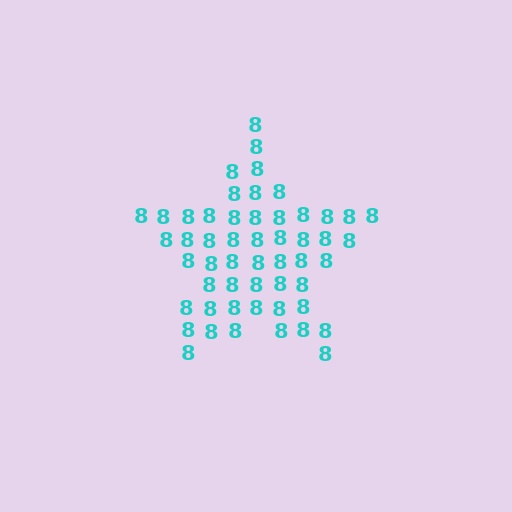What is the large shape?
The large shape is a star.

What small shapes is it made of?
It is made of small digit 8's.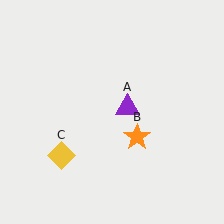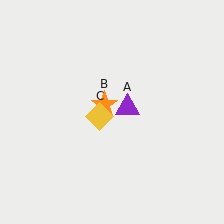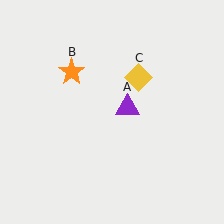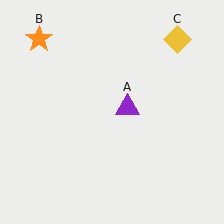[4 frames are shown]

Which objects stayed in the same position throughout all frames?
Purple triangle (object A) remained stationary.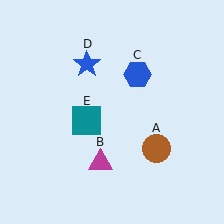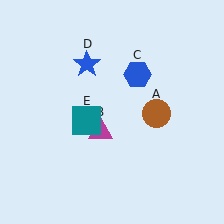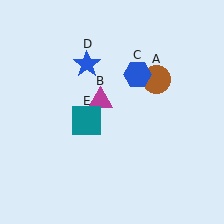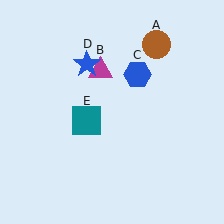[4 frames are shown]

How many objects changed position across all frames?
2 objects changed position: brown circle (object A), magenta triangle (object B).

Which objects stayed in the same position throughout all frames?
Blue hexagon (object C) and blue star (object D) and teal square (object E) remained stationary.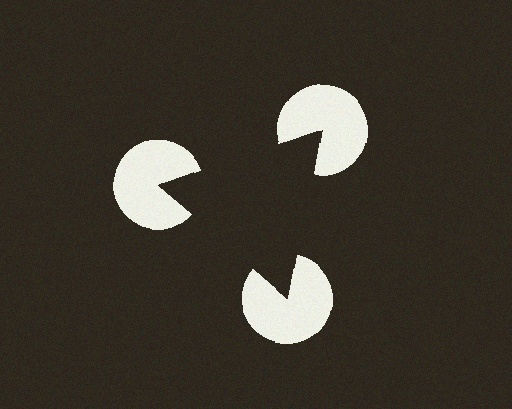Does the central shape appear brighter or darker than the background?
It typically appears slightly darker than the background, even though no actual brightness change is drawn.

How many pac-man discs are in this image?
There are 3 — one at each vertex of the illusory triangle.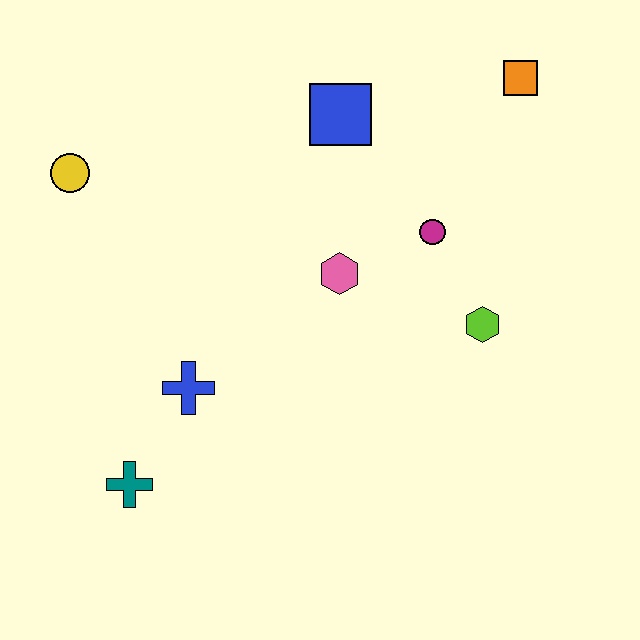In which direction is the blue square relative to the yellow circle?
The blue square is to the right of the yellow circle.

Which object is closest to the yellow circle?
The blue cross is closest to the yellow circle.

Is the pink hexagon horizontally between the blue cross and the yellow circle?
No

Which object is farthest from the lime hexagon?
The yellow circle is farthest from the lime hexagon.